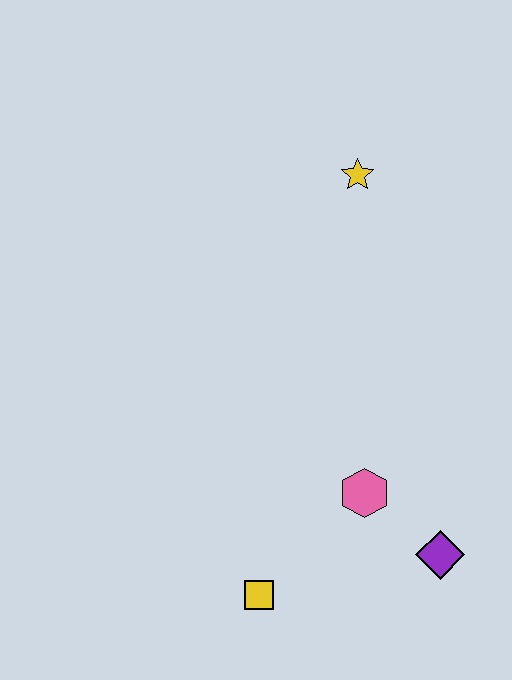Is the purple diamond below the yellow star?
Yes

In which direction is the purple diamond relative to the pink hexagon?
The purple diamond is to the right of the pink hexagon.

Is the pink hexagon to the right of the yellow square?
Yes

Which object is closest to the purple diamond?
The pink hexagon is closest to the purple diamond.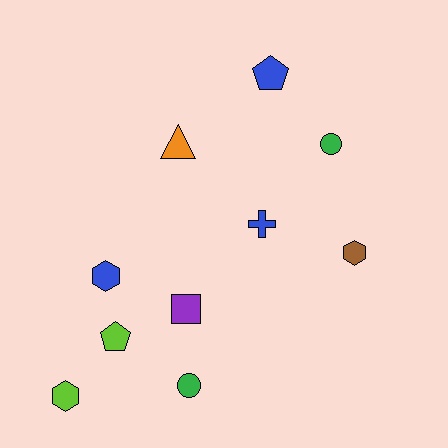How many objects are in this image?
There are 10 objects.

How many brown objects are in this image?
There is 1 brown object.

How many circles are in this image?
There are 2 circles.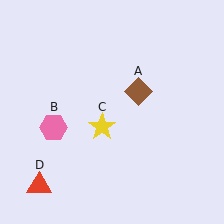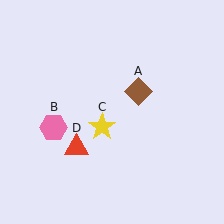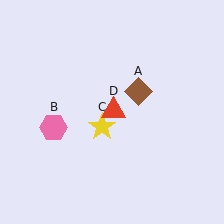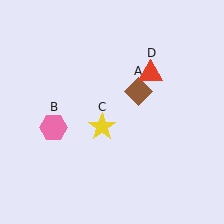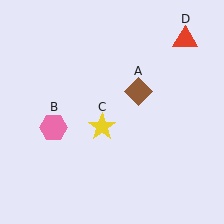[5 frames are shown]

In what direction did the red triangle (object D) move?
The red triangle (object D) moved up and to the right.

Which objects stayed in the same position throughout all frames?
Brown diamond (object A) and pink hexagon (object B) and yellow star (object C) remained stationary.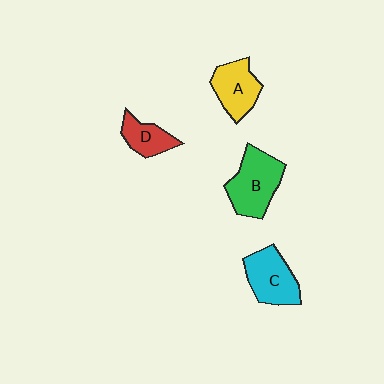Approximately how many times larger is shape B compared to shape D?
Approximately 1.8 times.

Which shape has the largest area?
Shape B (green).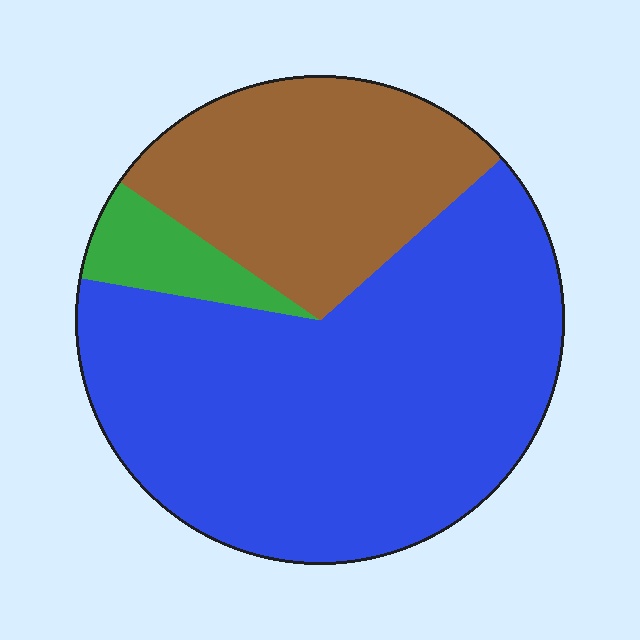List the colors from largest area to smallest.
From largest to smallest: blue, brown, green.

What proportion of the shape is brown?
Brown takes up about one quarter (1/4) of the shape.